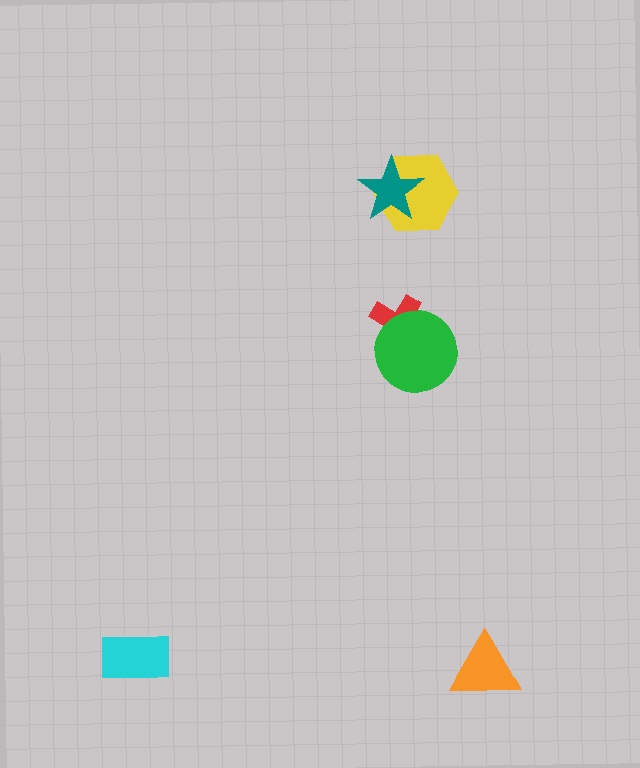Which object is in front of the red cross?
The green circle is in front of the red cross.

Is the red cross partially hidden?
Yes, it is partially covered by another shape.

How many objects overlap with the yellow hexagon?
1 object overlaps with the yellow hexagon.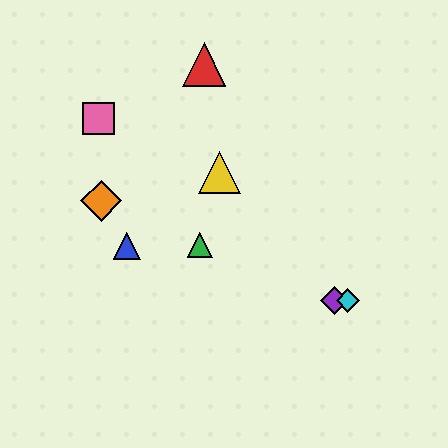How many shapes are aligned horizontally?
2 shapes (the purple diamond, the cyan diamond) are aligned horizontally.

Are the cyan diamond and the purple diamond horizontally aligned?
Yes, both are at y≈301.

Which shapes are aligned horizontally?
The purple diamond, the cyan diamond are aligned horizontally.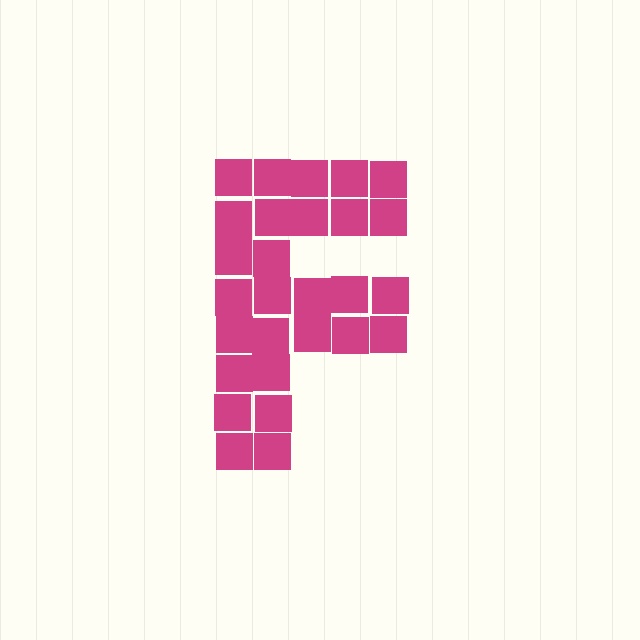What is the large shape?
The large shape is the letter F.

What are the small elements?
The small elements are squares.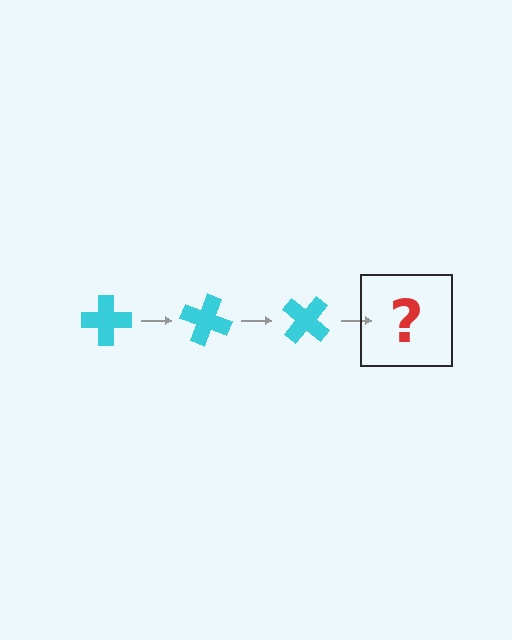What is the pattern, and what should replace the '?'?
The pattern is that the cross rotates 20 degrees each step. The '?' should be a cyan cross rotated 60 degrees.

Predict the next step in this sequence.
The next step is a cyan cross rotated 60 degrees.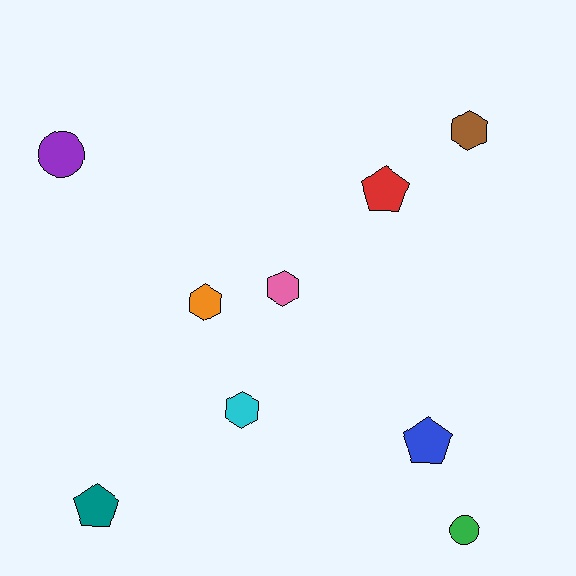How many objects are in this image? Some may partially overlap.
There are 9 objects.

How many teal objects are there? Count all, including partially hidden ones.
There is 1 teal object.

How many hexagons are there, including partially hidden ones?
There are 4 hexagons.